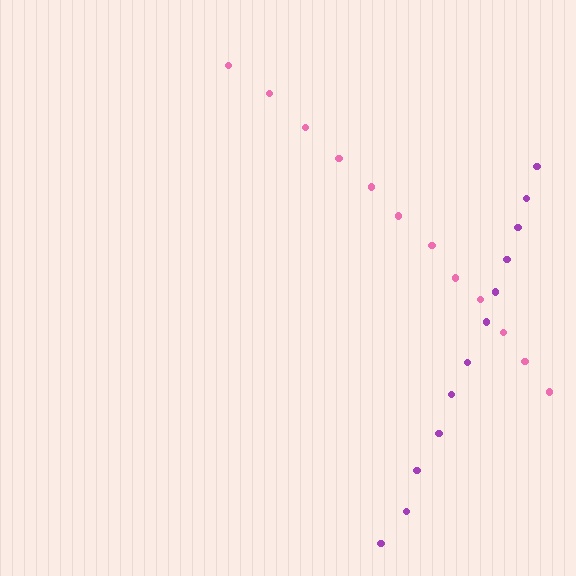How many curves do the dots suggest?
There are 2 distinct paths.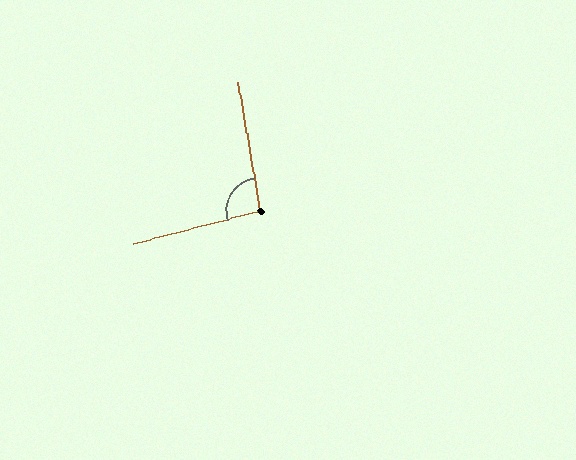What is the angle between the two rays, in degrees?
Approximately 95 degrees.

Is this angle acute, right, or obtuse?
It is approximately a right angle.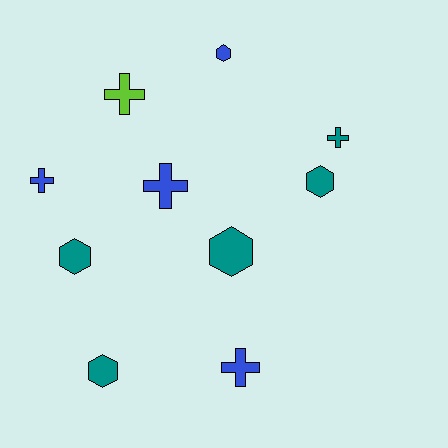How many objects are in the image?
There are 10 objects.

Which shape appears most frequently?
Cross, with 5 objects.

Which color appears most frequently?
Teal, with 5 objects.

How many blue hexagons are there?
There is 1 blue hexagon.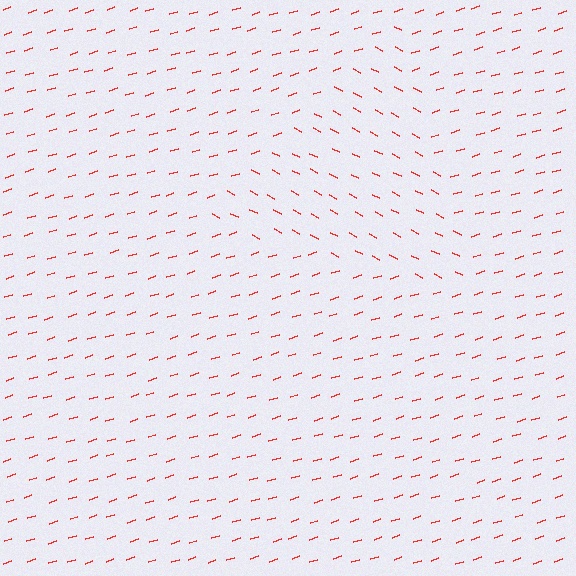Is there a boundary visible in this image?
Yes, there is a texture boundary formed by a change in line orientation.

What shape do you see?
I see a triangle.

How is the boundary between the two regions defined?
The boundary is defined purely by a change in line orientation (approximately 45 degrees difference). All lines are the same color and thickness.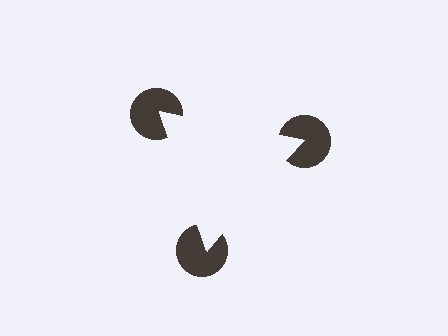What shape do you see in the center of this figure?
An illusory triangle — its edges are inferred from the aligned wedge cuts in the pac-man discs, not physically drawn.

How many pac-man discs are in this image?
There are 3 — one at each vertex of the illusory triangle.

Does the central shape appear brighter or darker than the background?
It typically appears slightly brighter than the background, even though no actual brightness change is drawn.